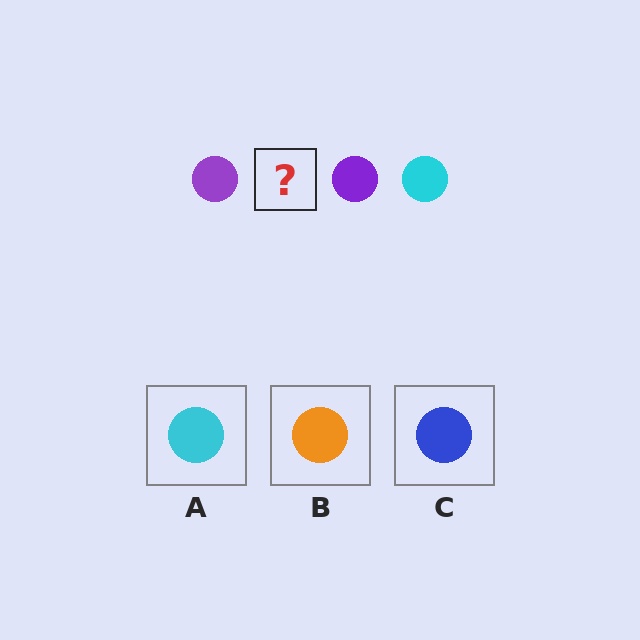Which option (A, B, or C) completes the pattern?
A.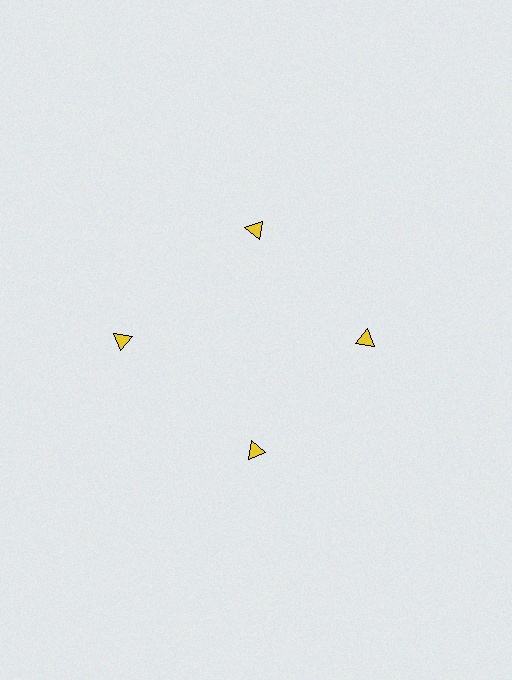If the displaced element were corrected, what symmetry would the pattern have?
It would have 4-fold rotational symmetry — the pattern would map onto itself every 90 degrees.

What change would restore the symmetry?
The symmetry would be restored by moving it inward, back onto the ring so that all 4 triangles sit at equal angles and equal distance from the center.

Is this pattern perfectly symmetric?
No. The 4 yellow triangles are arranged in a ring, but one element near the 9 o'clock position is pushed outward from the center, breaking the 4-fold rotational symmetry.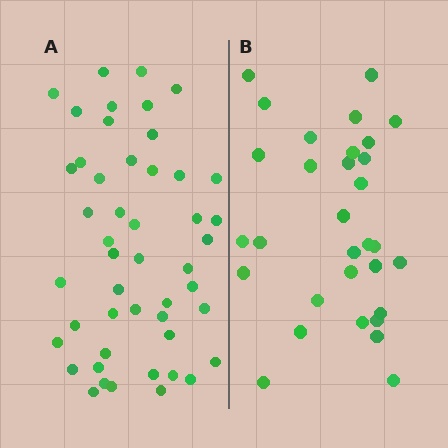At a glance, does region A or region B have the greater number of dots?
Region A (the left region) has more dots.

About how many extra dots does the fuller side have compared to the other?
Region A has approximately 15 more dots than region B.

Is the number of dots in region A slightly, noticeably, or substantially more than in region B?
Region A has substantially more. The ratio is roughly 1.5 to 1.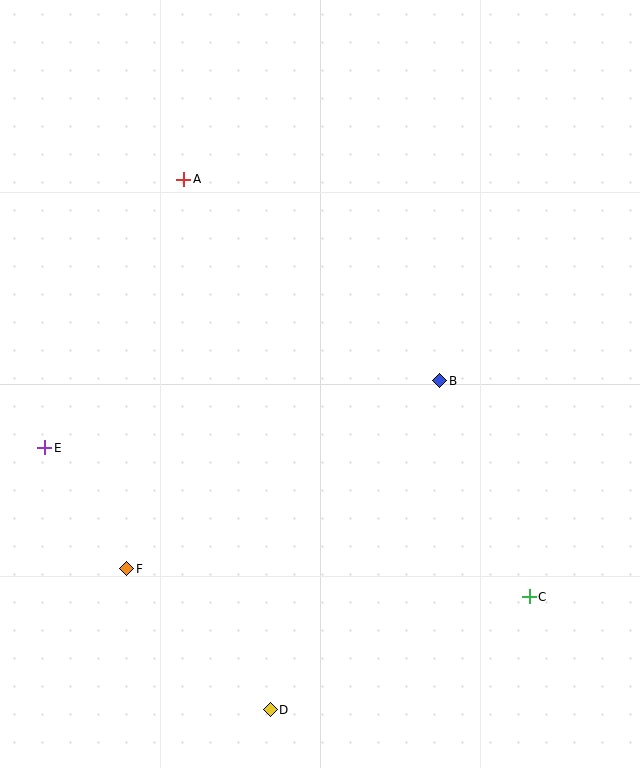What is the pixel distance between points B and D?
The distance between B and D is 370 pixels.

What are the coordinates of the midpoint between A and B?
The midpoint between A and B is at (312, 280).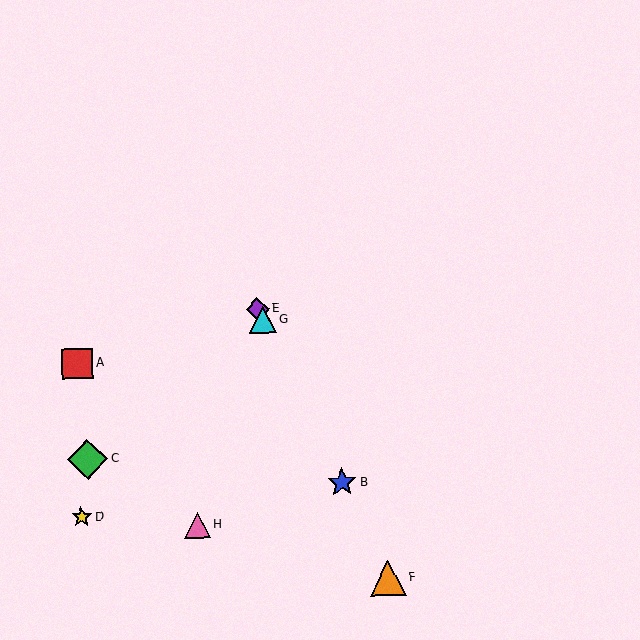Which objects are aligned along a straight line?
Objects B, E, F, G are aligned along a straight line.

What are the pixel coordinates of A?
Object A is at (77, 363).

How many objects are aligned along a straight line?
4 objects (B, E, F, G) are aligned along a straight line.